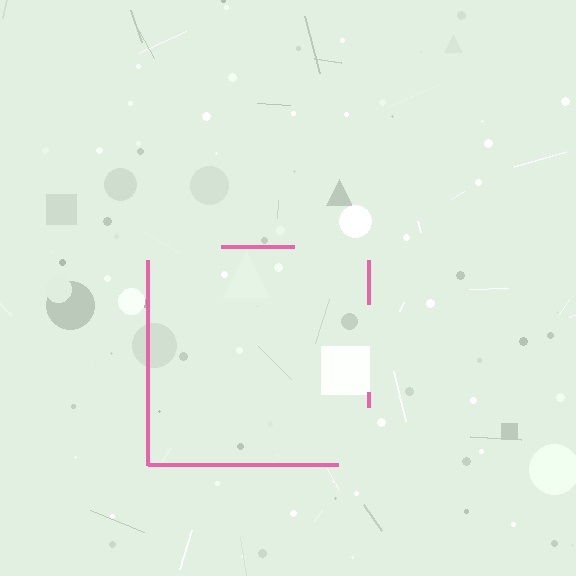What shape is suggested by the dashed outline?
The dashed outline suggests a square.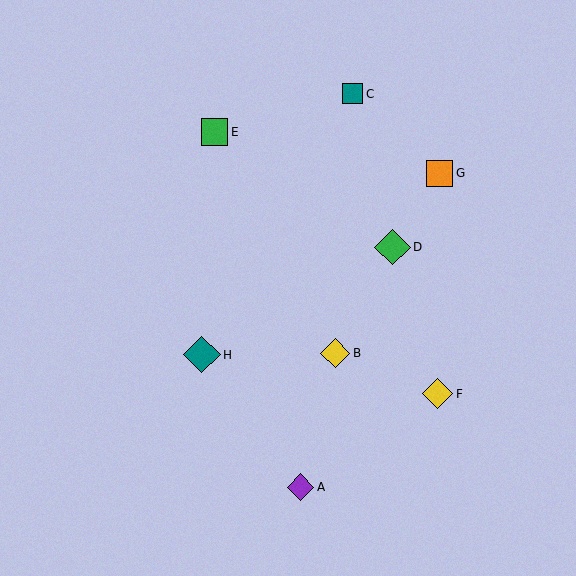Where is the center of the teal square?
The center of the teal square is at (353, 94).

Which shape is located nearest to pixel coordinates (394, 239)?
The green diamond (labeled D) at (392, 247) is nearest to that location.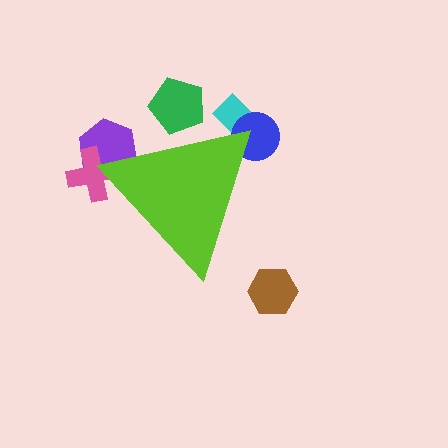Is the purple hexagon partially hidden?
Yes, the purple hexagon is partially hidden behind the lime triangle.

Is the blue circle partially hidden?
Yes, the blue circle is partially hidden behind the lime triangle.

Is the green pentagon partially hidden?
Yes, the green pentagon is partially hidden behind the lime triangle.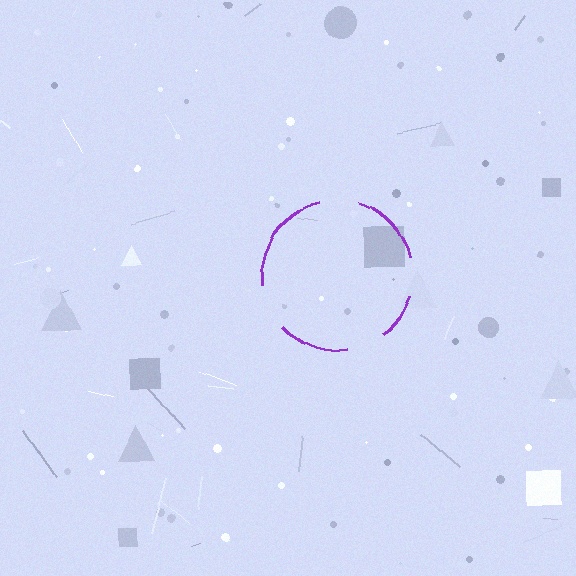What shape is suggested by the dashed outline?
The dashed outline suggests a circle.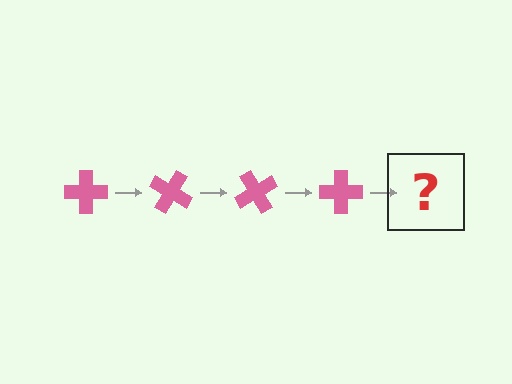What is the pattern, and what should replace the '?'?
The pattern is that the cross rotates 30 degrees each step. The '?' should be a pink cross rotated 120 degrees.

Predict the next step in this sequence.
The next step is a pink cross rotated 120 degrees.